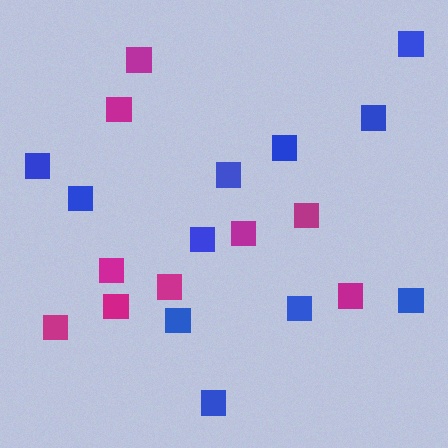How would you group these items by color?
There are 2 groups: one group of magenta squares (9) and one group of blue squares (11).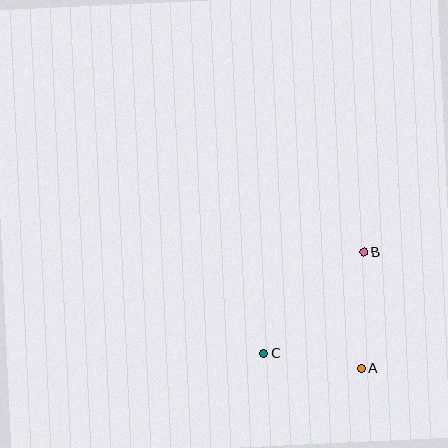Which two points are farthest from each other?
Points B and C are farthest from each other.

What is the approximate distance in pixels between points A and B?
The distance between A and B is approximately 116 pixels.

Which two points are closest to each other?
Points A and C are closest to each other.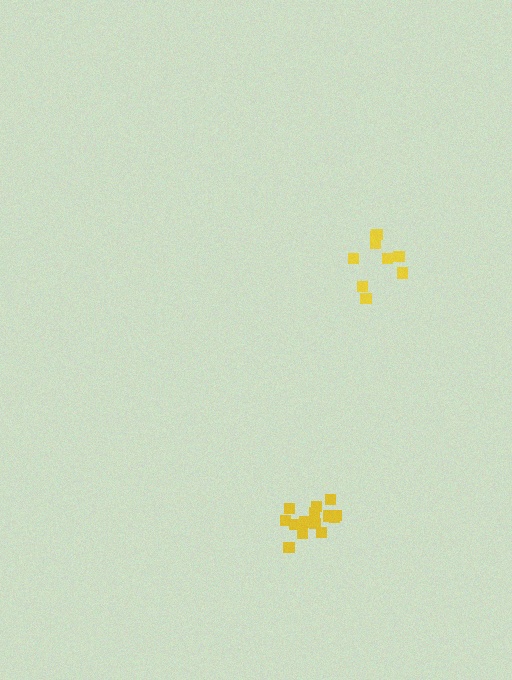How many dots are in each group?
Group 1: 14 dots, Group 2: 9 dots (23 total).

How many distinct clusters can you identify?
There are 2 distinct clusters.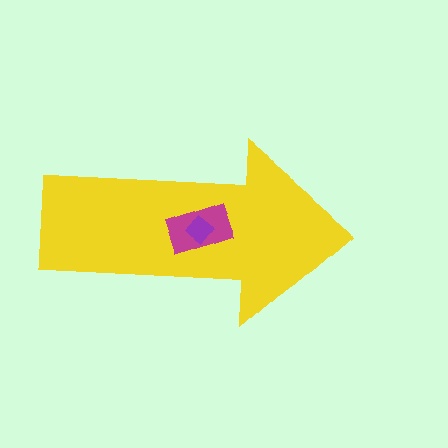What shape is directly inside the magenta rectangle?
The purple diamond.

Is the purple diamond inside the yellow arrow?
Yes.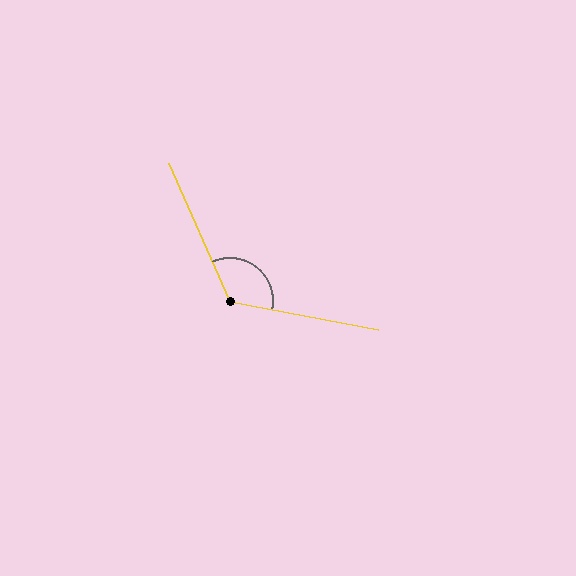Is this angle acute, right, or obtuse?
It is obtuse.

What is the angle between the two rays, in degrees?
Approximately 125 degrees.